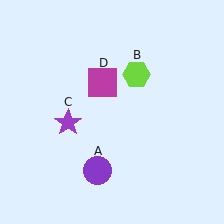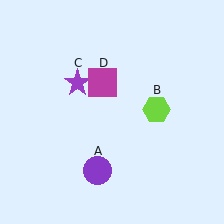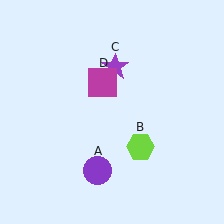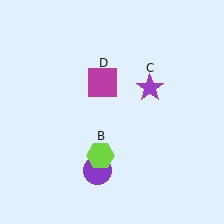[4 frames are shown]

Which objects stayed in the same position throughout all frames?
Purple circle (object A) and magenta square (object D) remained stationary.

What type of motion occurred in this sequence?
The lime hexagon (object B), purple star (object C) rotated clockwise around the center of the scene.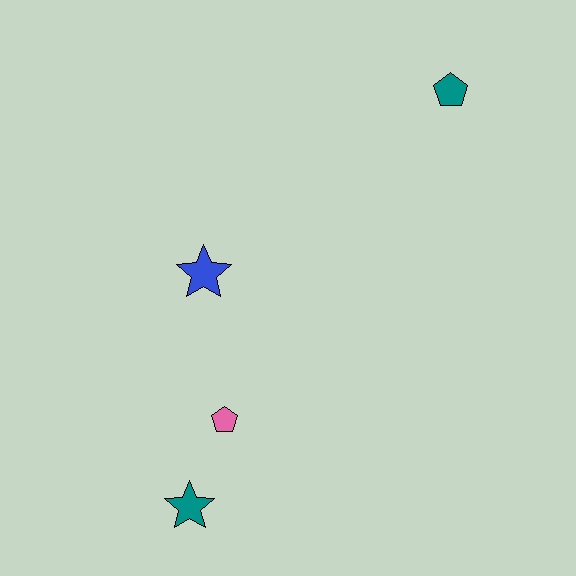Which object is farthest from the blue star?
The teal pentagon is farthest from the blue star.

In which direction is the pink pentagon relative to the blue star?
The pink pentagon is below the blue star.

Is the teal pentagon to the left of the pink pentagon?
No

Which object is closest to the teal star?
The pink pentagon is closest to the teal star.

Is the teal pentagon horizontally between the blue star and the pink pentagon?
No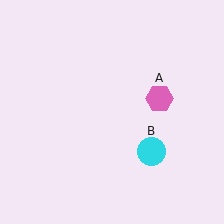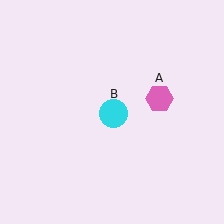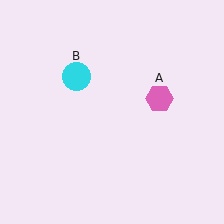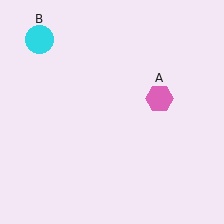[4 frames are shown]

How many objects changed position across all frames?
1 object changed position: cyan circle (object B).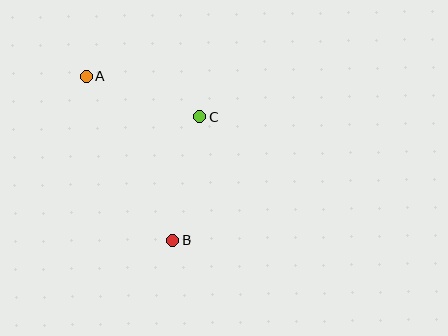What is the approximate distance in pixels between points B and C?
The distance between B and C is approximately 126 pixels.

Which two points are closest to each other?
Points A and C are closest to each other.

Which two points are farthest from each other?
Points A and B are farthest from each other.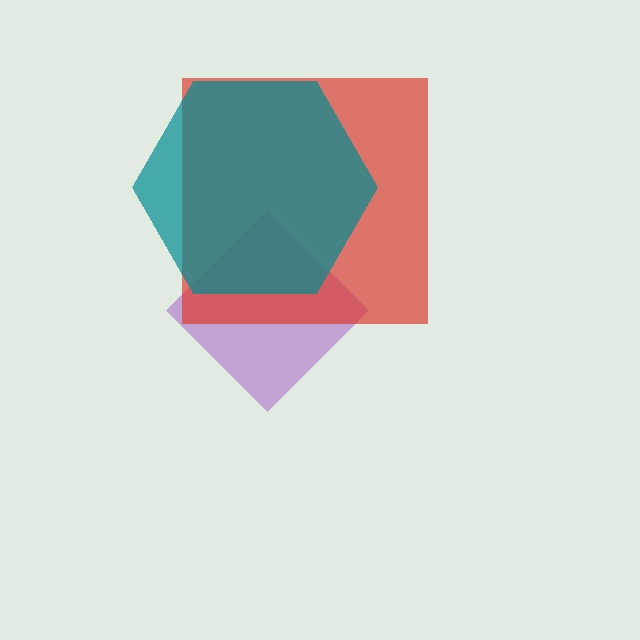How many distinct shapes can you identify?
There are 3 distinct shapes: a purple diamond, a red square, a teal hexagon.